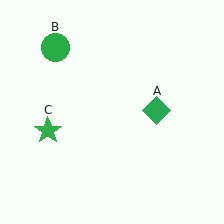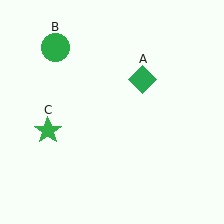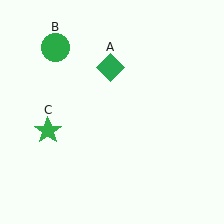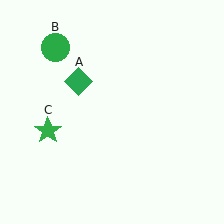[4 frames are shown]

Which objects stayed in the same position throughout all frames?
Green circle (object B) and green star (object C) remained stationary.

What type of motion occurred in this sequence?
The green diamond (object A) rotated counterclockwise around the center of the scene.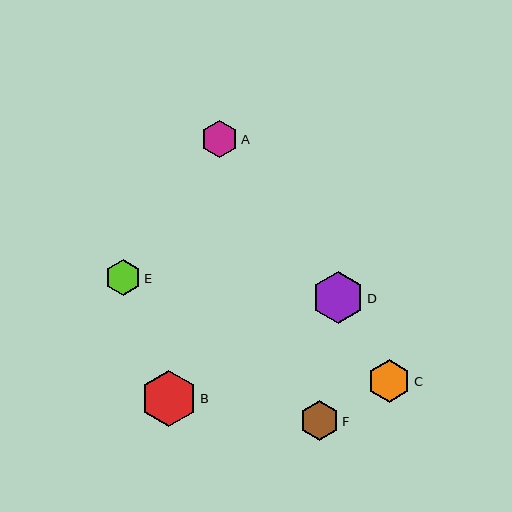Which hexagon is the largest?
Hexagon B is the largest with a size of approximately 56 pixels.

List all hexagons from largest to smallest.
From largest to smallest: B, D, C, F, A, E.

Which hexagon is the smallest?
Hexagon E is the smallest with a size of approximately 36 pixels.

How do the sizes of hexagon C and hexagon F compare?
Hexagon C and hexagon F are approximately the same size.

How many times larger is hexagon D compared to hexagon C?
Hexagon D is approximately 1.2 times the size of hexagon C.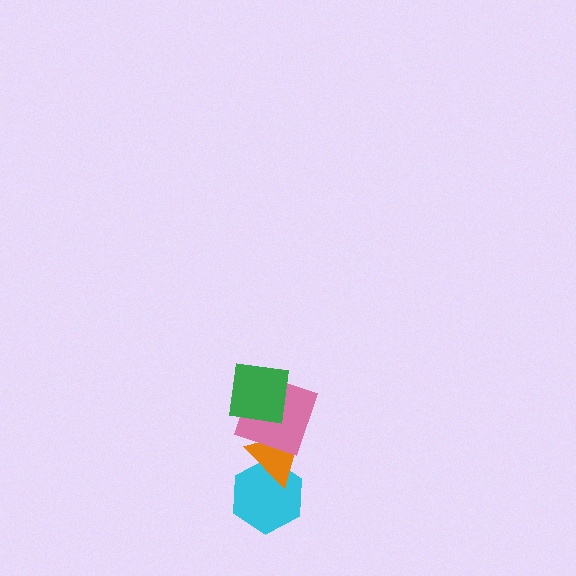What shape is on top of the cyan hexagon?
The orange triangle is on top of the cyan hexagon.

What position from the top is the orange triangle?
The orange triangle is 3rd from the top.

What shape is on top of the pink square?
The green square is on top of the pink square.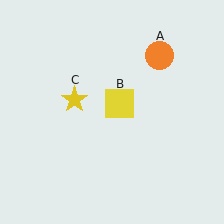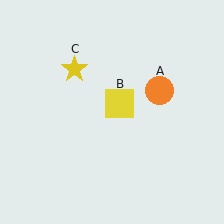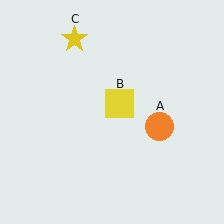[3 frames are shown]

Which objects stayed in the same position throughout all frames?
Yellow square (object B) remained stationary.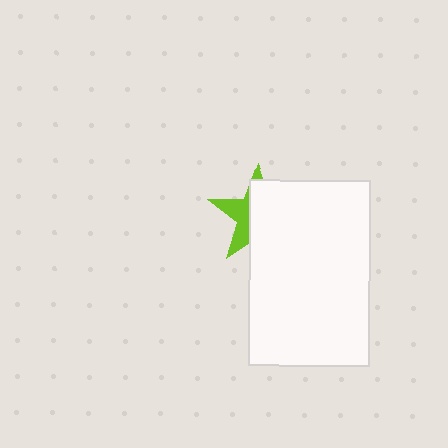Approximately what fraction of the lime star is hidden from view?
Roughly 63% of the lime star is hidden behind the white rectangle.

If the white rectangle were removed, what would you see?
You would see the complete lime star.